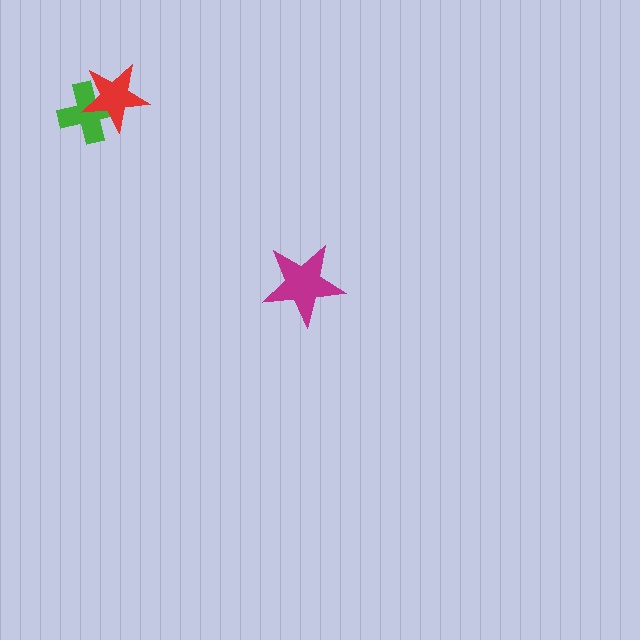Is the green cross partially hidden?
Yes, it is partially covered by another shape.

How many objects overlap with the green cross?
1 object overlaps with the green cross.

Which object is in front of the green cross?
The red star is in front of the green cross.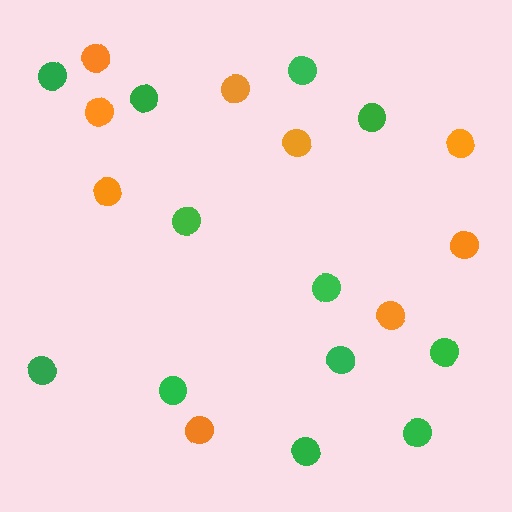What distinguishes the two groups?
There are 2 groups: one group of green circles (12) and one group of orange circles (9).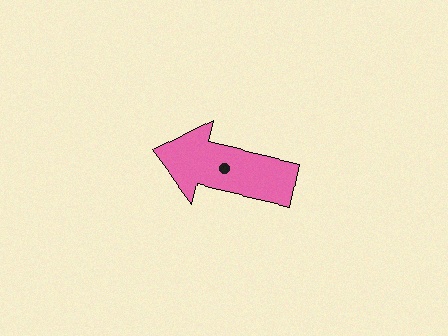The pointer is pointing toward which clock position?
Roughly 9 o'clock.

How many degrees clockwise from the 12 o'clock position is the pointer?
Approximately 283 degrees.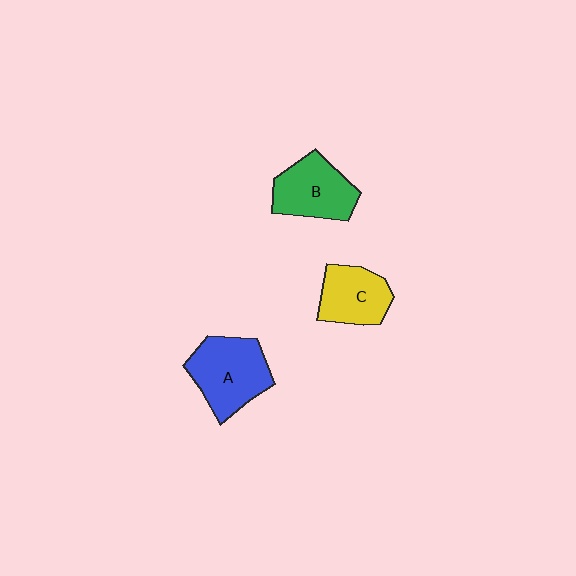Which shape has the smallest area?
Shape C (yellow).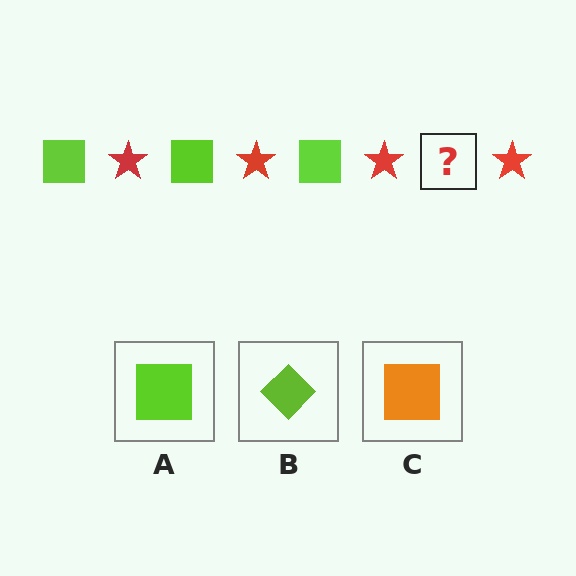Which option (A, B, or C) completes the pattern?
A.